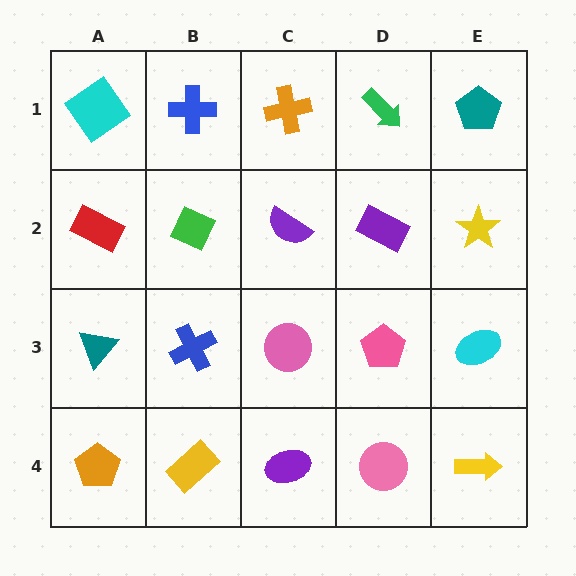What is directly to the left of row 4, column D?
A purple ellipse.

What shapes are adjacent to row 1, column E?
A yellow star (row 2, column E), a green arrow (row 1, column D).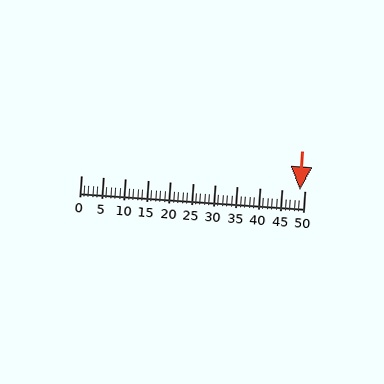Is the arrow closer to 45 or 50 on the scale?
The arrow is closer to 50.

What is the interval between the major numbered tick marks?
The major tick marks are spaced 5 units apart.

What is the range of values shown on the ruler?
The ruler shows values from 0 to 50.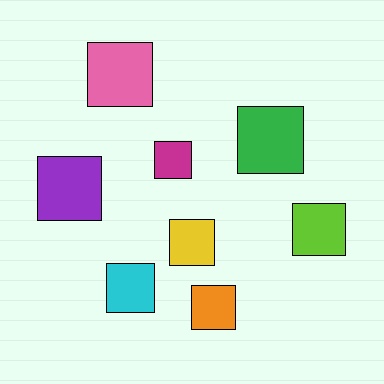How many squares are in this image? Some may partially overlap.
There are 8 squares.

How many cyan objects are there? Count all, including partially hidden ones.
There is 1 cyan object.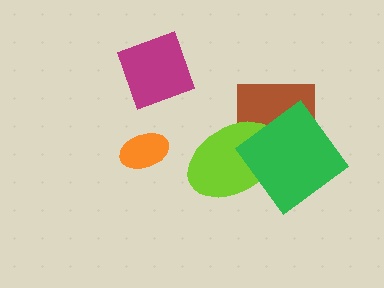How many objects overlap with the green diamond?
2 objects overlap with the green diamond.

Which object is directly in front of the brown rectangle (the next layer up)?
The lime ellipse is directly in front of the brown rectangle.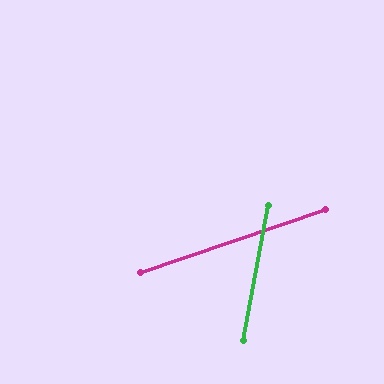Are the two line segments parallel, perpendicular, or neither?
Neither parallel nor perpendicular — they differ by about 60°.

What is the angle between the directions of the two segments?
Approximately 60 degrees.